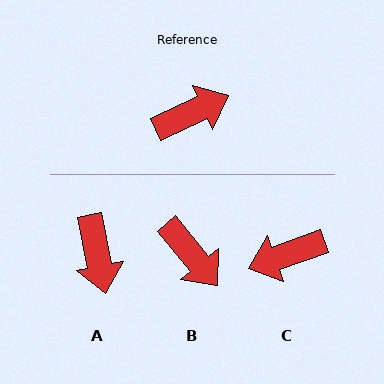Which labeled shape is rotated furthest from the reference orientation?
C, about 175 degrees away.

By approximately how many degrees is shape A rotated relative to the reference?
Approximately 103 degrees clockwise.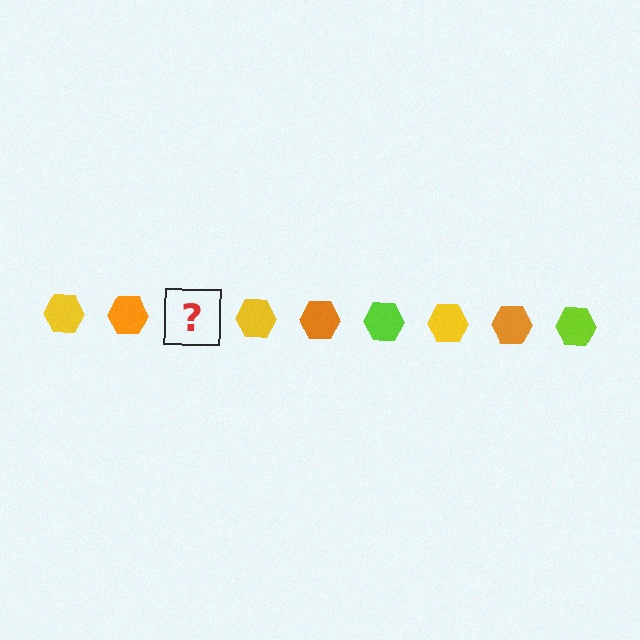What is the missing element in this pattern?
The missing element is a lime hexagon.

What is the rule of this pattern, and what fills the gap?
The rule is that the pattern cycles through yellow, orange, lime hexagons. The gap should be filled with a lime hexagon.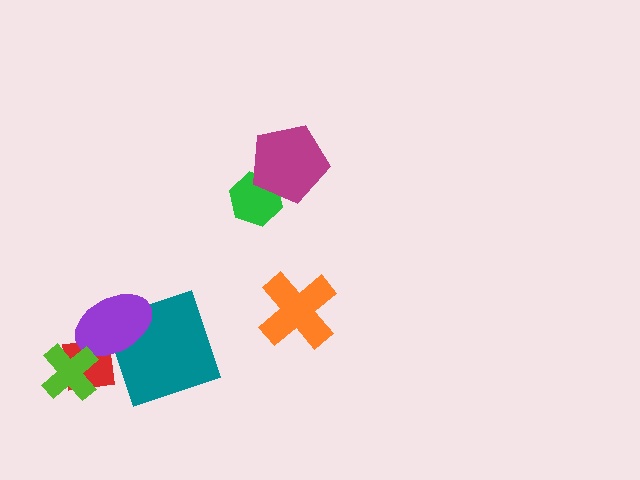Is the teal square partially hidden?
Yes, it is partially covered by another shape.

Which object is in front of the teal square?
The purple ellipse is in front of the teal square.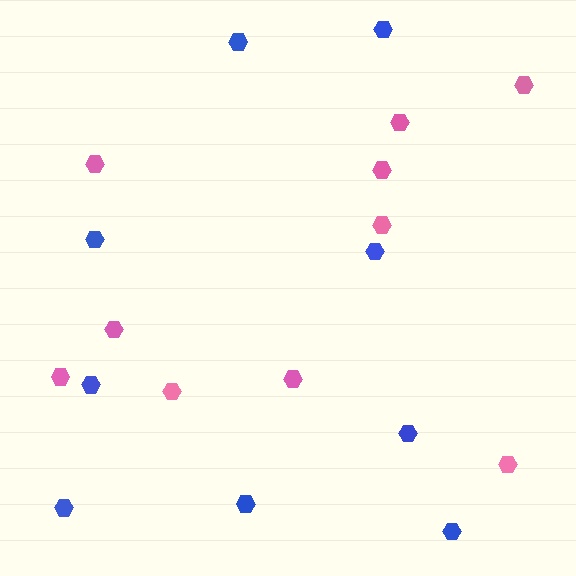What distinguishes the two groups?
There are 2 groups: one group of pink hexagons (10) and one group of blue hexagons (9).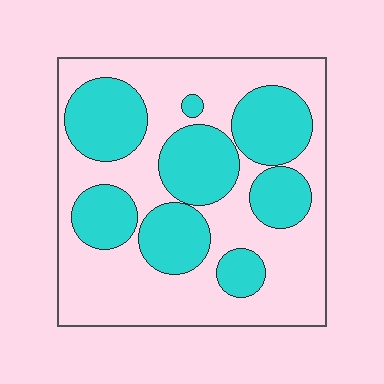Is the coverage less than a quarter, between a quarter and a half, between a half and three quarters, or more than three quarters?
Between a quarter and a half.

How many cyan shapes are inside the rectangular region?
8.